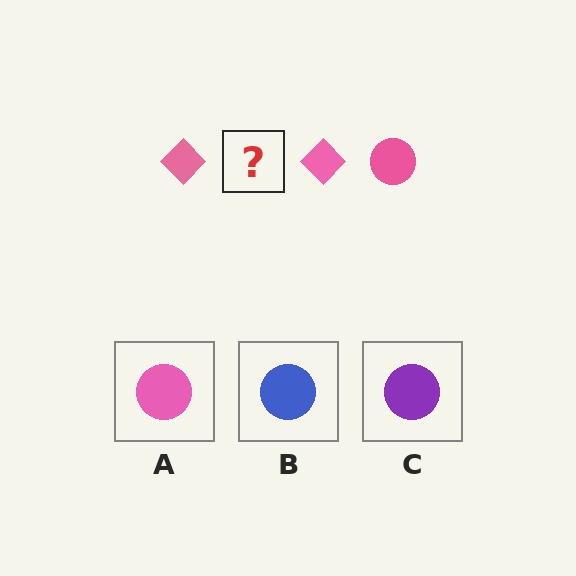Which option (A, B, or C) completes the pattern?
A.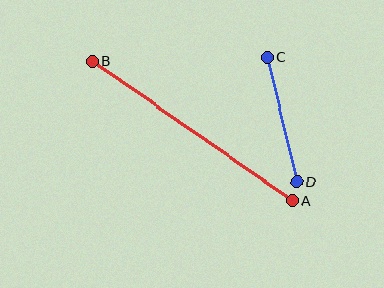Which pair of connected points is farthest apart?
Points A and B are farthest apart.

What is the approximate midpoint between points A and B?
The midpoint is at approximately (192, 131) pixels.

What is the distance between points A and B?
The distance is approximately 244 pixels.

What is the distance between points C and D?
The distance is approximately 128 pixels.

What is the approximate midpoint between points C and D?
The midpoint is at approximately (282, 119) pixels.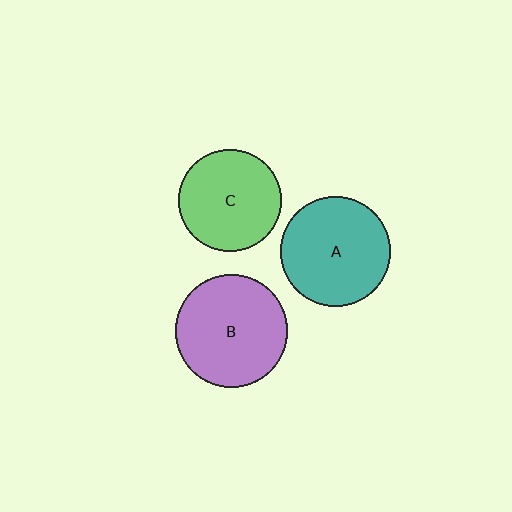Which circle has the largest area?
Circle B (purple).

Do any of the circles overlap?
No, none of the circles overlap.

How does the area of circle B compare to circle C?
Approximately 1.2 times.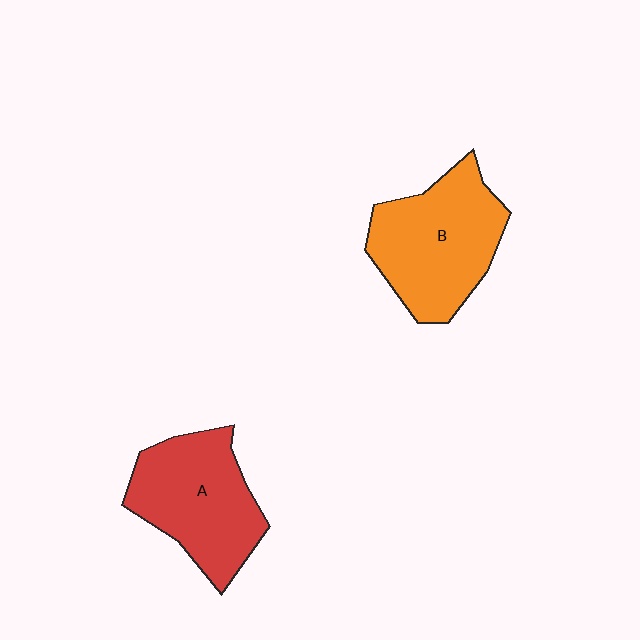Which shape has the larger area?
Shape B (orange).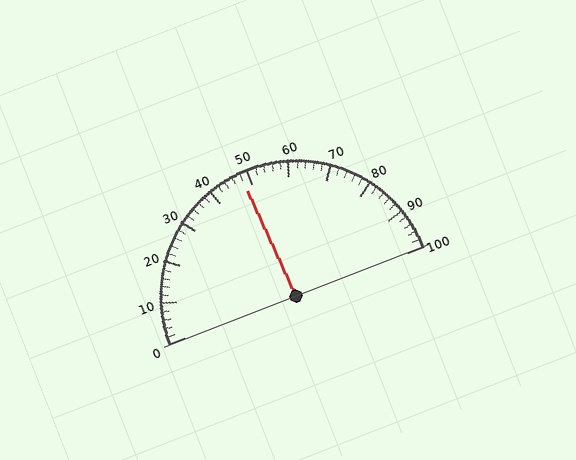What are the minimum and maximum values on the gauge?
The gauge ranges from 0 to 100.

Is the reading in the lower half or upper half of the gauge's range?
The reading is in the lower half of the range (0 to 100).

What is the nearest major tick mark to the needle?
The nearest major tick mark is 50.